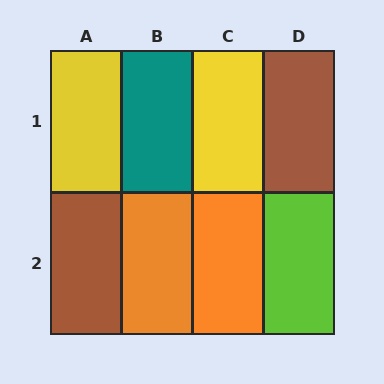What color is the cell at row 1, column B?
Teal.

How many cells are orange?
2 cells are orange.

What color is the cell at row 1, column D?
Brown.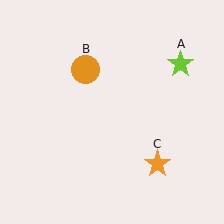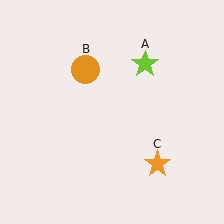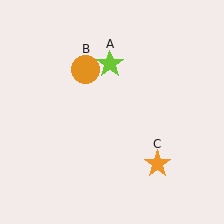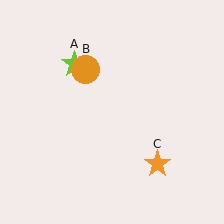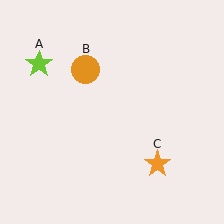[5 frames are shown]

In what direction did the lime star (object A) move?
The lime star (object A) moved left.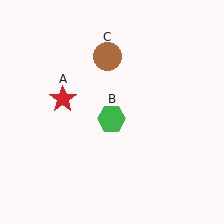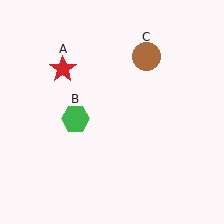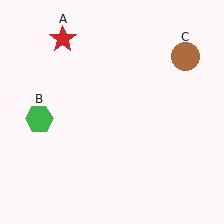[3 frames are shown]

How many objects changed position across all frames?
3 objects changed position: red star (object A), green hexagon (object B), brown circle (object C).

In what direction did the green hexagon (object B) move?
The green hexagon (object B) moved left.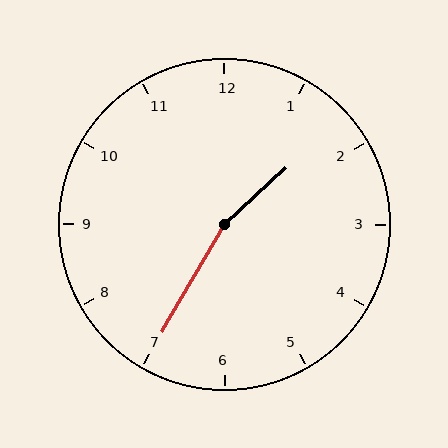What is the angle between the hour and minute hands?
Approximately 162 degrees.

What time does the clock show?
1:35.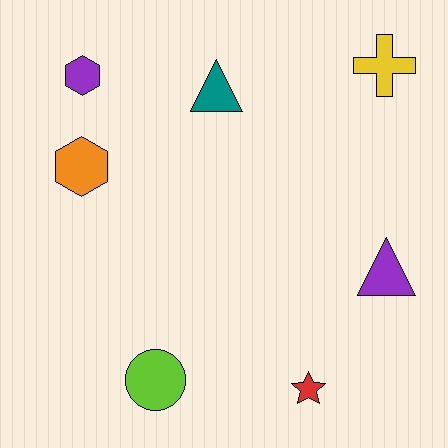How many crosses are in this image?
There is 1 cross.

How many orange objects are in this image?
There is 1 orange object.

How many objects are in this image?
There are 7 objects.